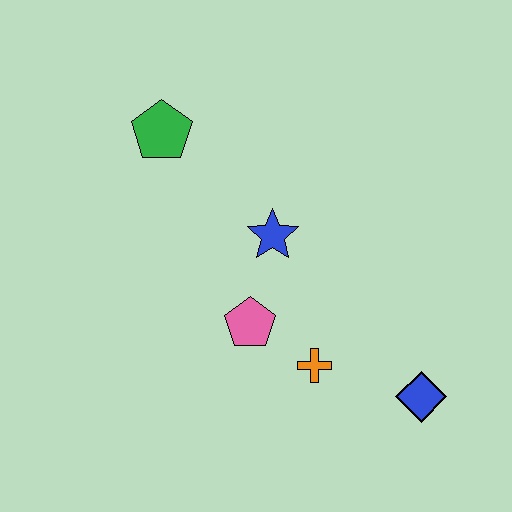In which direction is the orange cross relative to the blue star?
The orange cross is below the blue star.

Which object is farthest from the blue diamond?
The green pentagon is farthest from the blue diamond.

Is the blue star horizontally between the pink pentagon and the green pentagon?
No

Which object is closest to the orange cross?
The pink pentagon is closest to the orange cross.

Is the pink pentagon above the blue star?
No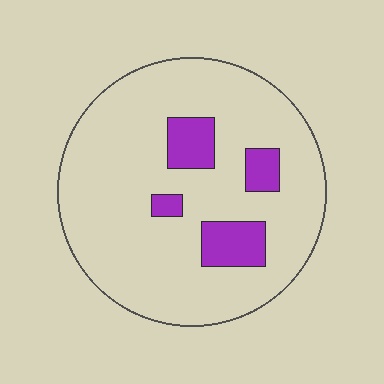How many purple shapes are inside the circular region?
4.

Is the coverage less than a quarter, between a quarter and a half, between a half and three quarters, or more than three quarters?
Less than a quarter.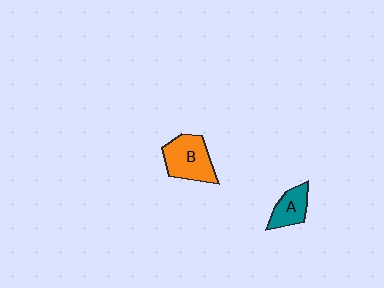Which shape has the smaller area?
Shape A (teal).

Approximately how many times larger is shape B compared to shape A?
Approximately 1.6 times.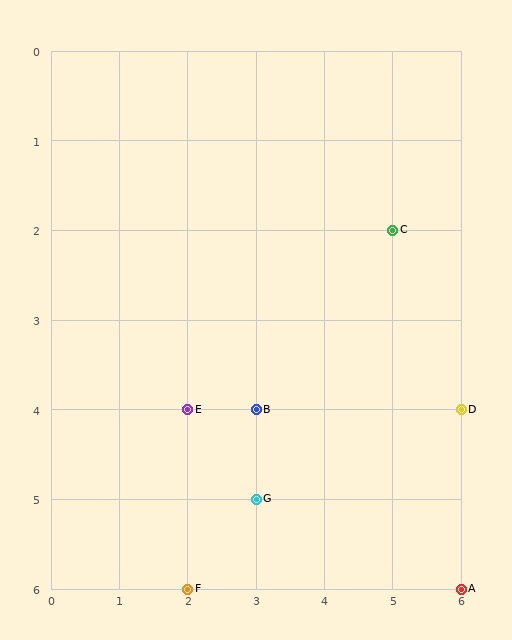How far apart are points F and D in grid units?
Points F and D are 4 columns and 2 rows apart (about 4.5 grid units diagonally).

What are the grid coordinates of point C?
Point C is at grid coordinates (5, 2).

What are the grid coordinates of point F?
Point F is at grid coordinates (2, 6).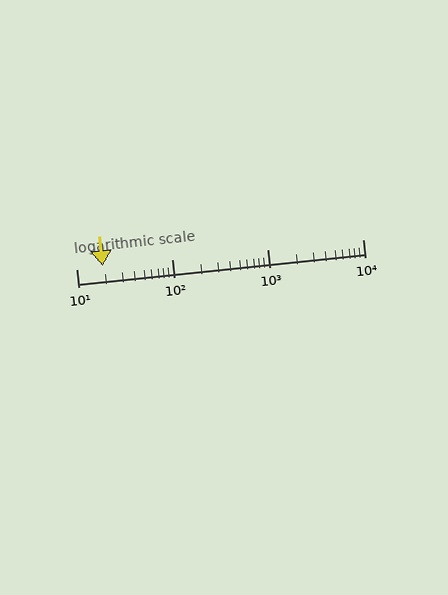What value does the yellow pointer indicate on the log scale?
The pointer indicates approximately 19.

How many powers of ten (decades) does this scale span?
The scale spans 3 decades, from 10 to 10000.